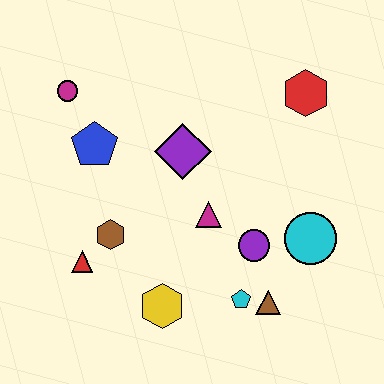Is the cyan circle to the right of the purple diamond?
Yes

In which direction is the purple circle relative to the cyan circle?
The purple circle is to the left of the cyan circle.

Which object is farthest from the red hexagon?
The red triangle is farthest from the red hexagon.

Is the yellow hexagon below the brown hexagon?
Yes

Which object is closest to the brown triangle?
The cyan pentagon is closest to the brown triangle.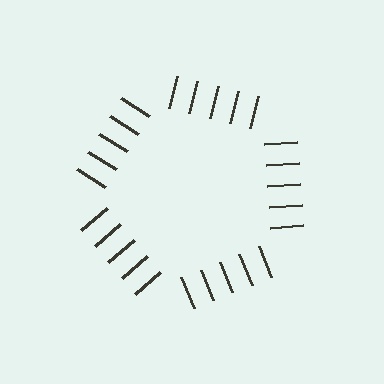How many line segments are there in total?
25 — 5 along each of the 5 edges.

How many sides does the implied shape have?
5 sides — the line-ends trace a pentagon.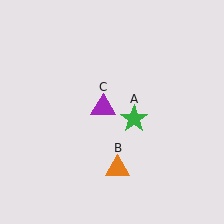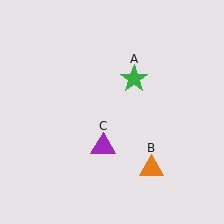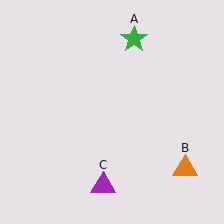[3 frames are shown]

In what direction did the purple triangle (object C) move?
The purple triangle (object C) moved down.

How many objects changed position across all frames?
3 objects changed position: green star (object A), orange triangle (object B), purple triangle (object C).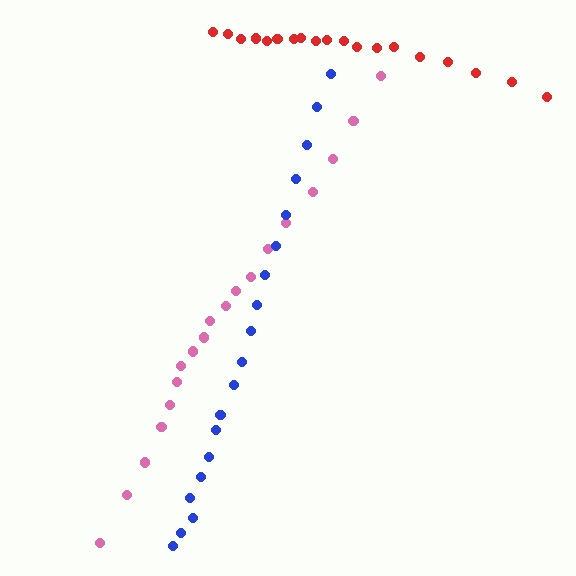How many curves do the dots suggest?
There are 3 distinct paths.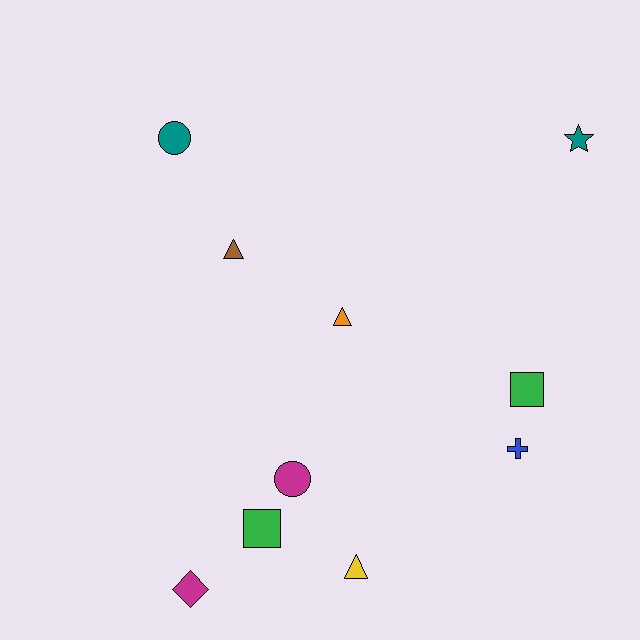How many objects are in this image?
There are 10 objects.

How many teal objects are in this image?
There are 2 teal objects.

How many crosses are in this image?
There is 1 cross.